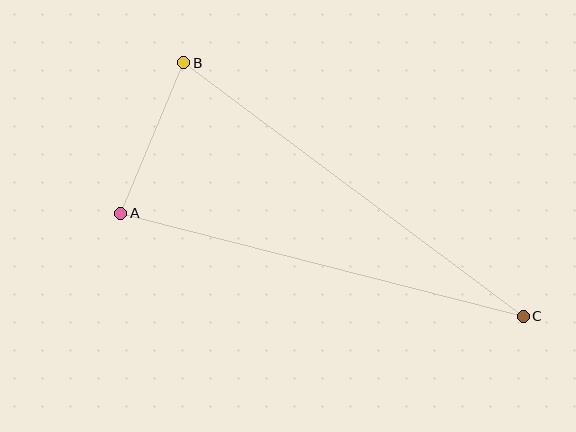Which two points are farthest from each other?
Points B and C are farthest from each other.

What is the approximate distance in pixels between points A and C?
The distance between A and C is approximately 415 pixels.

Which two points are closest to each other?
Points A and B are closest to each other.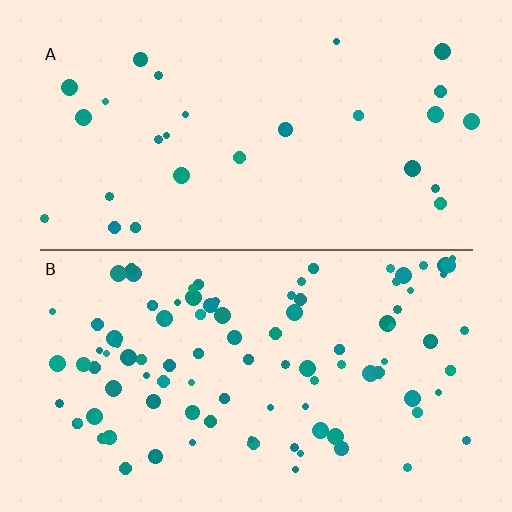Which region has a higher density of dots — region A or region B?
B (the bottom).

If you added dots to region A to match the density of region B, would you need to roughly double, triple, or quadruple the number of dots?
Approximately triple.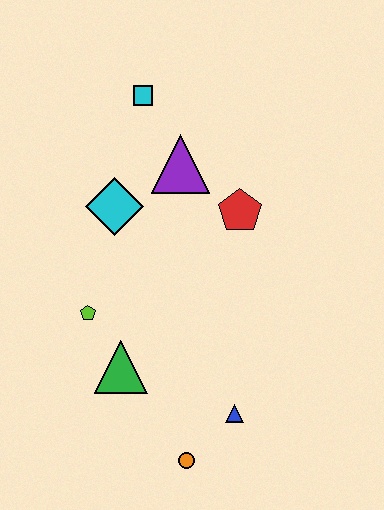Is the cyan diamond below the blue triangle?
No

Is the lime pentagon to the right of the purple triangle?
No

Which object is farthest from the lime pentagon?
The cyan square is farthest from the lime pentagon.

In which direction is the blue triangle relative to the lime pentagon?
The blue triangle is to the right of the lime pentagon.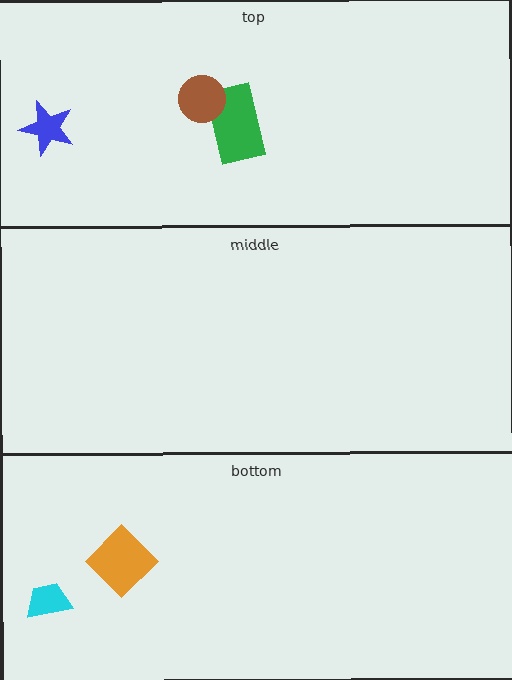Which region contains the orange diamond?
The bottom region.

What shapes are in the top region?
The blue star, the green rectangle, the brown circle.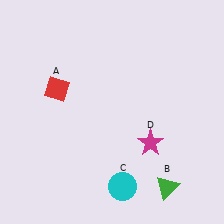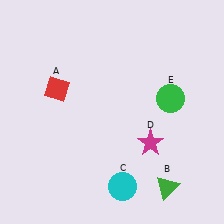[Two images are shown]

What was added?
A green circle (E) was added in Image 2.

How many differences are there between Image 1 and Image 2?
There is 1 difference between the two images.